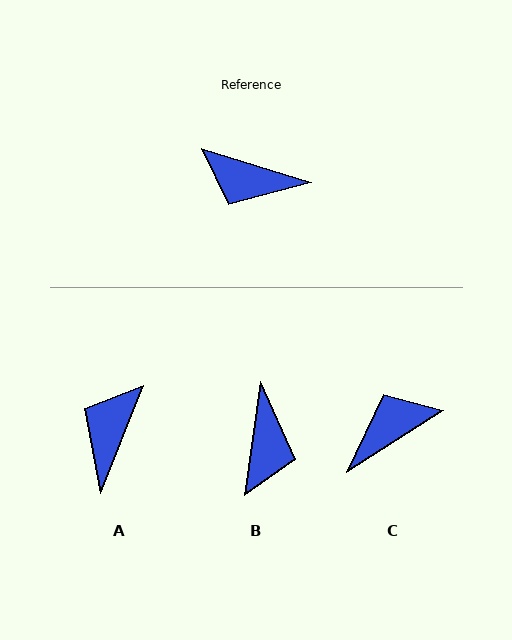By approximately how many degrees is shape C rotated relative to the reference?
Approximately 130 degrees clockwise.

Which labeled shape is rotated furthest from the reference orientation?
C, about 130 degrees away.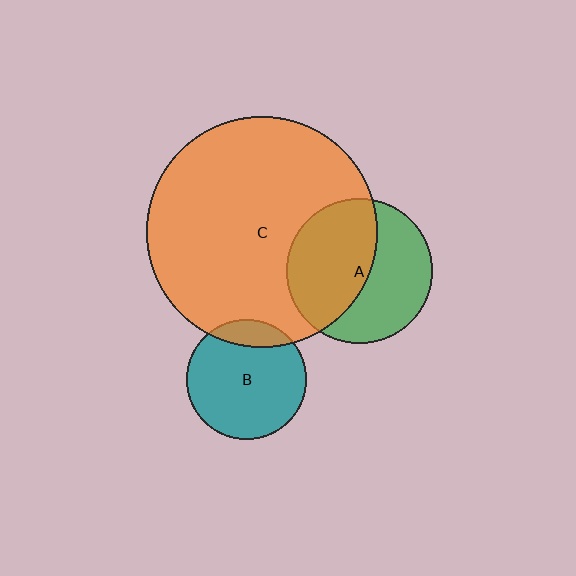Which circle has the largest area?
Circle C (orange).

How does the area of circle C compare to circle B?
Approximately 3.7 times.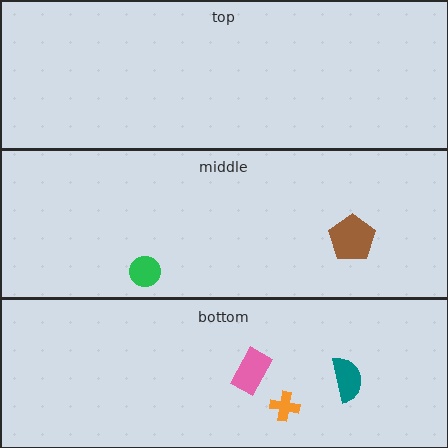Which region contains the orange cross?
The bottom region.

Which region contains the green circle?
The middle region.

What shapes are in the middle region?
The brown pentagon, the green circle.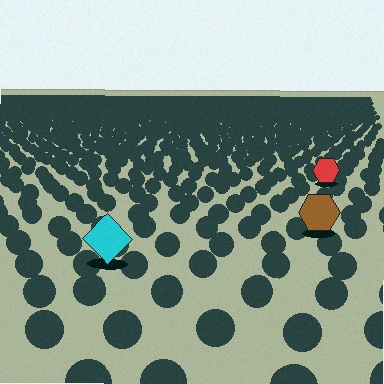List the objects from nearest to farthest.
From nearest to farthest: the cyan diamond, the brown hexagon, the red hexagon.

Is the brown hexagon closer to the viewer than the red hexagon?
Yes. The brown hexagon is closer — you can tell from the texture gradient: the ground texture is coarser near it.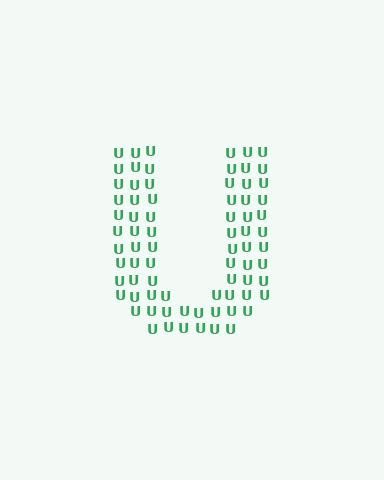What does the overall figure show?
The overall figure shows the letter U.